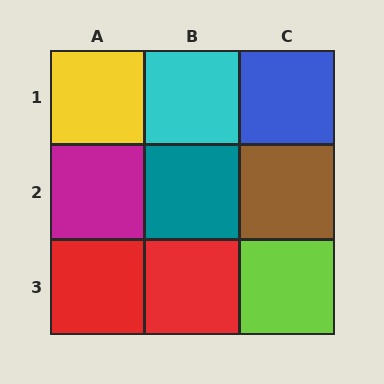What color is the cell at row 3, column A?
Red.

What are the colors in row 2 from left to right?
Magenta, teal, brown.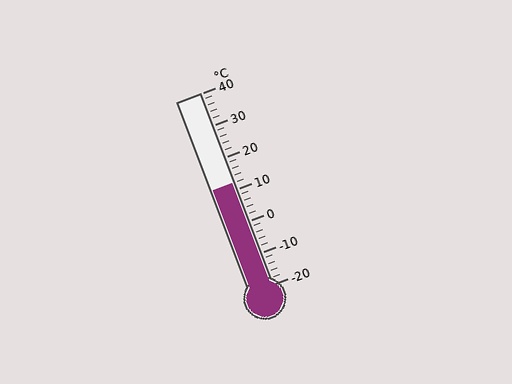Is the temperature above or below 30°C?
The temperature is below 30°C.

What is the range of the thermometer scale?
The thermometer scale ranges from -20°C to 40°C.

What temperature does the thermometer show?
The thermometer shows approximately 12°C.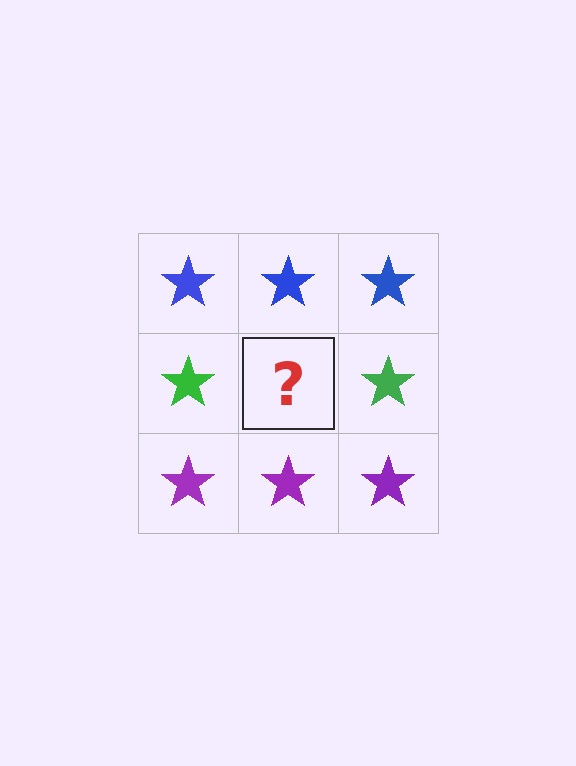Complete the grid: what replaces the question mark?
The question mark should be replaced with a green star.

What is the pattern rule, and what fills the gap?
The rule is that each row has a consistent color. The gap should be filled with a green star.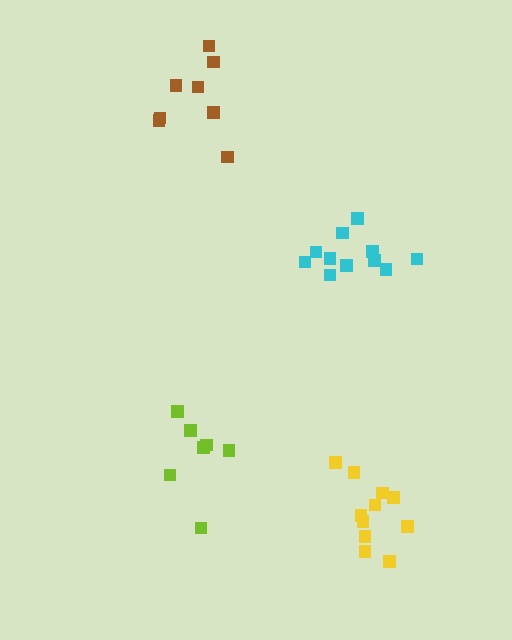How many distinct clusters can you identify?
There are 4 distinct clusters.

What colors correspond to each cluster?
The clusters are colored: brown, yellow, lime, cyan.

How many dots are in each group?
Group 1: 8 dots, Group 2: 11 dots, Group 3: 7 dots, Group 4: 11 dots (37 total).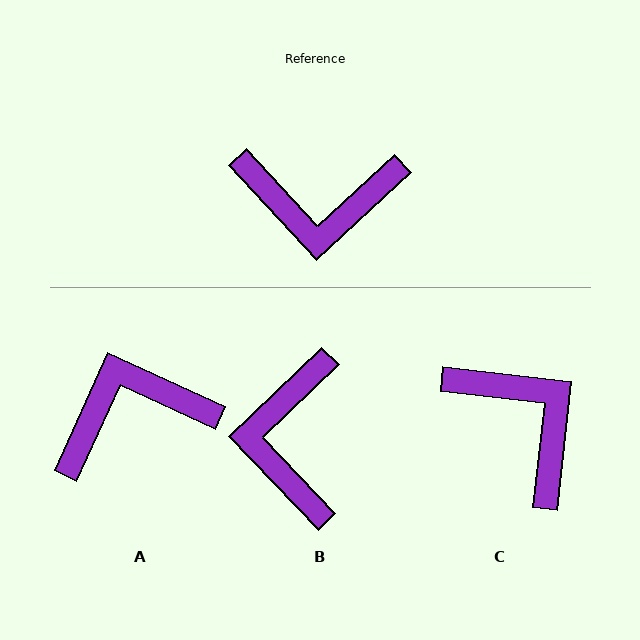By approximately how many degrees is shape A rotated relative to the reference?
Approximately 157 degrees clockwise.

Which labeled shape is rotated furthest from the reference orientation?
A, about 157 degrees away.